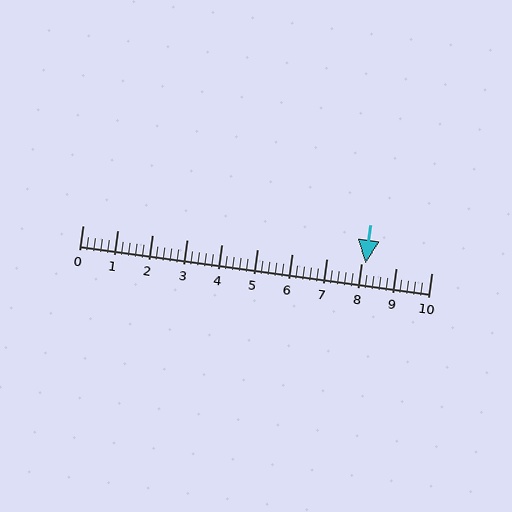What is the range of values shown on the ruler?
The ruler shows values from 0 to 10.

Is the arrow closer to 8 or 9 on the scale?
The arrow is closer to 8.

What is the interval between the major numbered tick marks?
The major tick marks are spaced 1 units apart.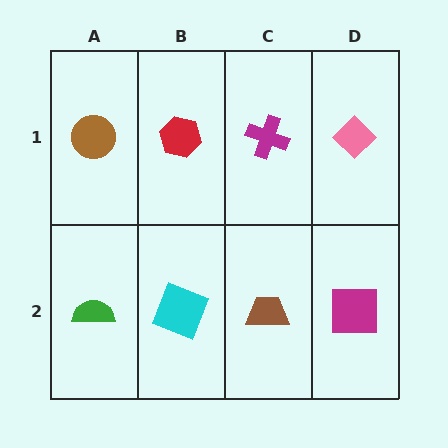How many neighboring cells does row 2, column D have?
2.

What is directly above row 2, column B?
A red hexagon.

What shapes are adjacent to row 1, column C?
A brown trapezoid (row 2, column C), a red hexagon (row 1, column B), a pink diamond (row 1, column D).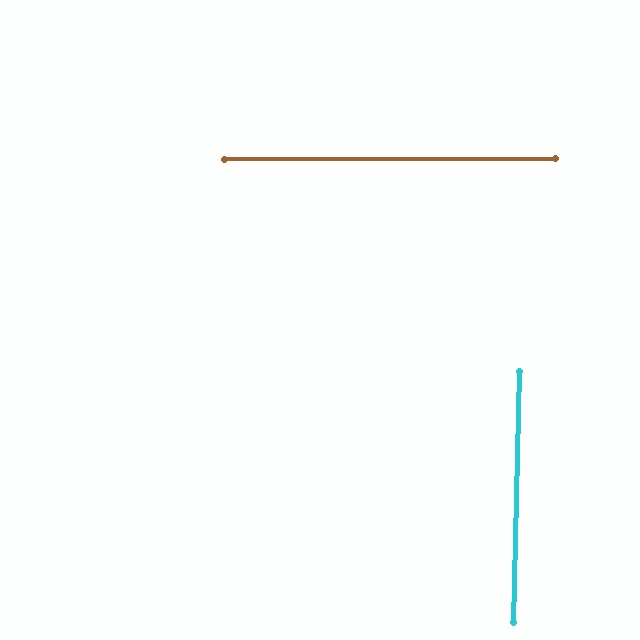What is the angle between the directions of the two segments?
Approximately 88 degrees.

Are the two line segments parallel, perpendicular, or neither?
Perpendicular — they meet at approximately 88°.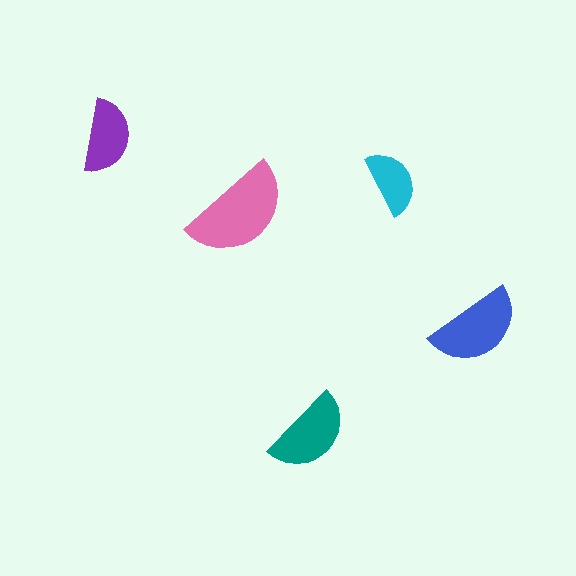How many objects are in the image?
There are 5 objects in the image.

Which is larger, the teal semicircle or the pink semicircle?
The pink one.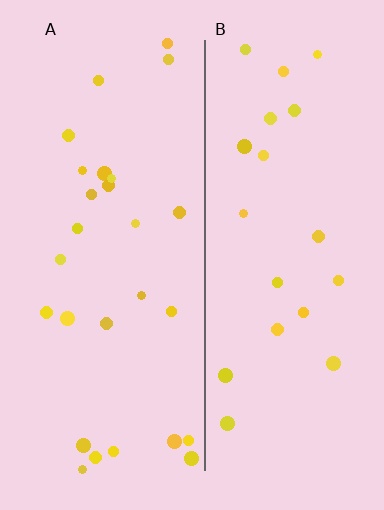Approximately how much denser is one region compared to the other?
Approximately 1.3× — region A over region B.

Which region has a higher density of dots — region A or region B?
A (the left).